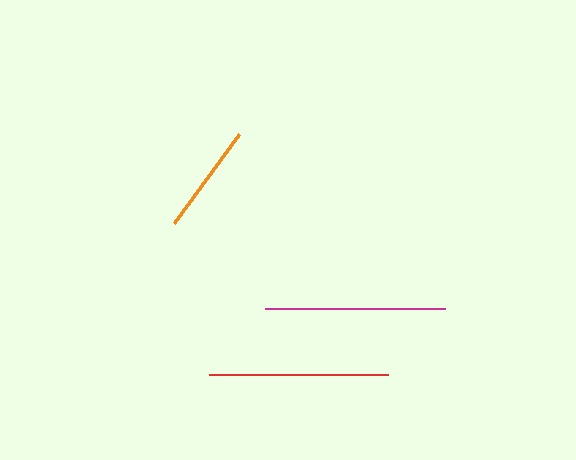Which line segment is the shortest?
The orange line is the shortest at approximately 110 pixels.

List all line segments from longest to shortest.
From longest to shortest: magenta, red, orange.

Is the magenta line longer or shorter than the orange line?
The magenta line is longer than the orange line.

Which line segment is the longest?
The magenta line is the longest at approximately 180 pixels.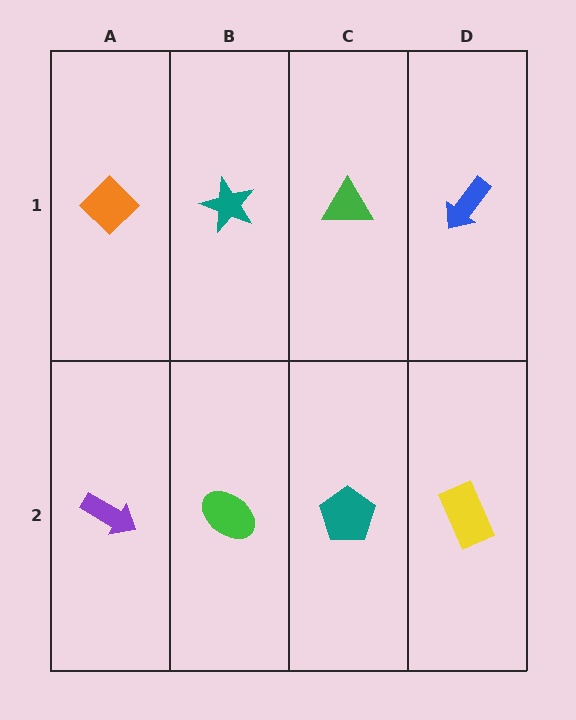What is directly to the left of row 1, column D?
A green triangle.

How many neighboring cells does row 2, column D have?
2.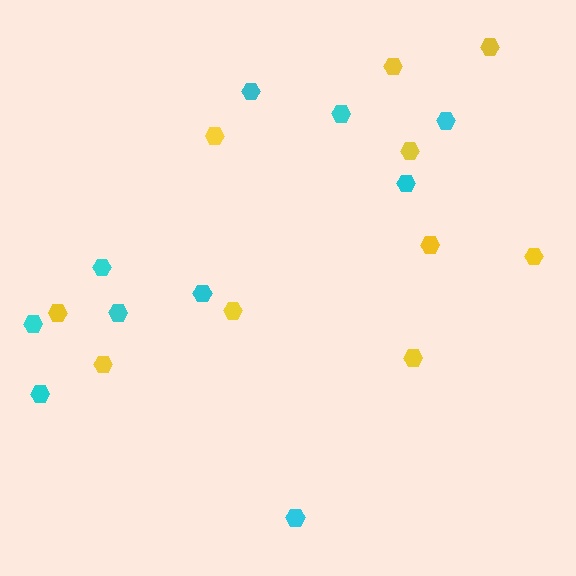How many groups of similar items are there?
There are 2 groups: one group of yellow hexagons (10) and one group of cyan hexagons (10).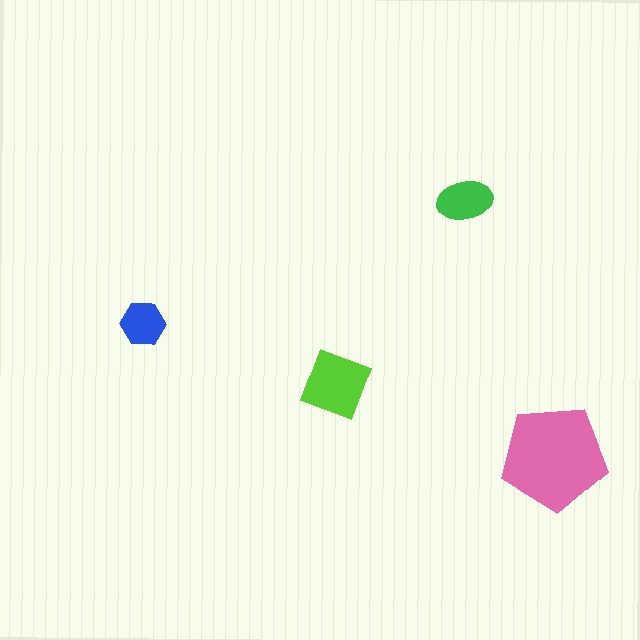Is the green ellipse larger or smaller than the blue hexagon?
Larger.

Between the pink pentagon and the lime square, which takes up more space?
The pink pentagon.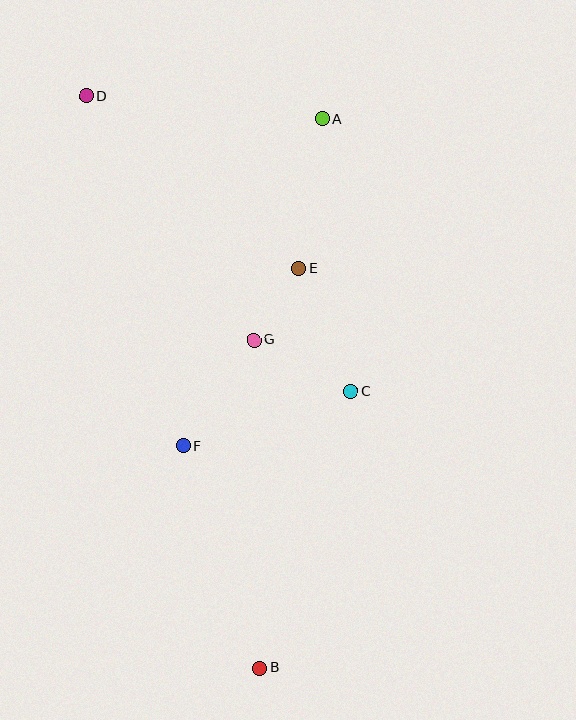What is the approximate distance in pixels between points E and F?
The distance between E and F is approximately 212 pixels.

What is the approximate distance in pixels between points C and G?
The distance between C and G is approximately 110 pixels.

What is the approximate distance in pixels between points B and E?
The distance between B and E is approximately 402 pixels.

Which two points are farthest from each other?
Points B and D are farthest from each other.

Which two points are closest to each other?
Points E and G are closest to each other.